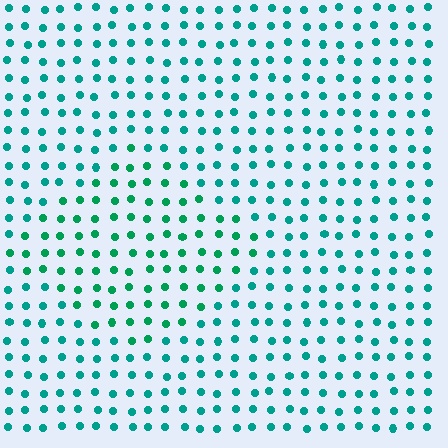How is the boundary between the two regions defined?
The boundary is defined purely by a slight shift in hue (about 22 degrees). Spacing, size, and orientation are identical on both sides.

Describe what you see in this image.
The image is filled with small teal elements in a uniform arrangement. A diamond-shaped region is visible where the elements are tinted to a slightly different hue, forming a subtle color boundary.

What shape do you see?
I see a diamond.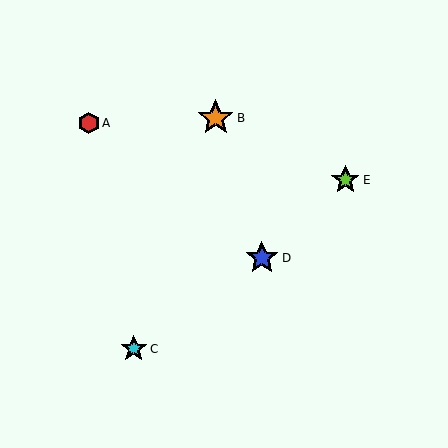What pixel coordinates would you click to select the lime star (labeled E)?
Click at (345, 180) to select the lime star E.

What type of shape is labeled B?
Shape B is an orange star.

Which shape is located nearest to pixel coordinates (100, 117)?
The red hexagon (labeled A) at (89, 123) is nearest to that location.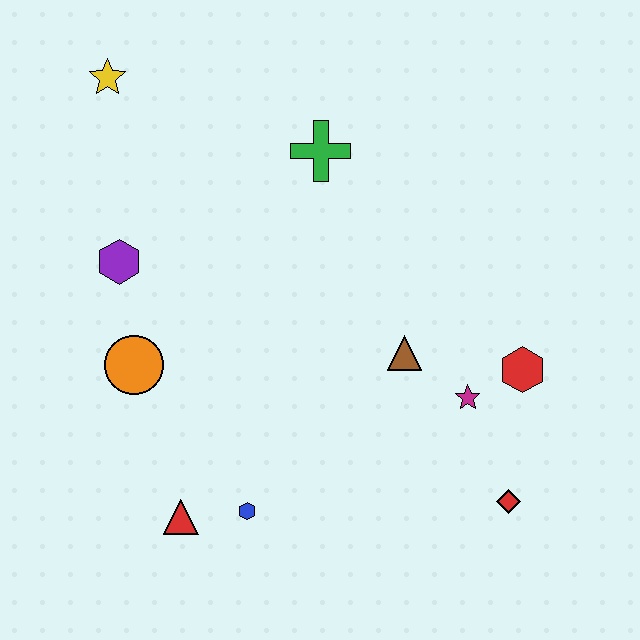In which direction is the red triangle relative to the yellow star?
The red triangle is below the yellow star.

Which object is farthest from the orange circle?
The red diamond is farthest from the orange circle.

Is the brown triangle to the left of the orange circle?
No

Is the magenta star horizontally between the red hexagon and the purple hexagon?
Yes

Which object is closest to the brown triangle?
The magenta star is closest to the brown triangle.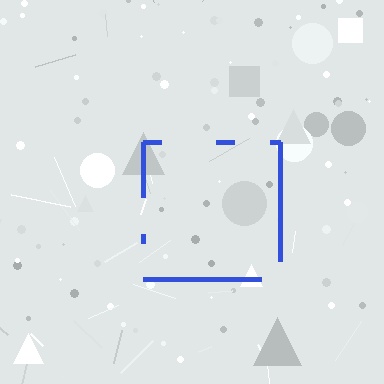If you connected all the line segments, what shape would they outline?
They would outline a square.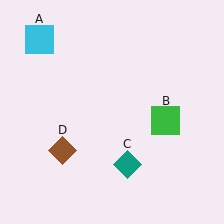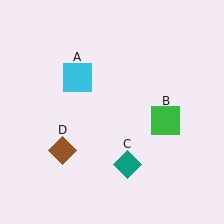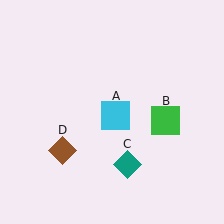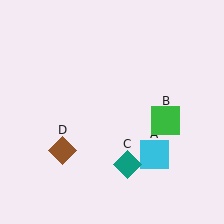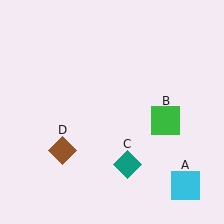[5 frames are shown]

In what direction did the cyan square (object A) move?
The cyan square (object A) moved down and to the right.